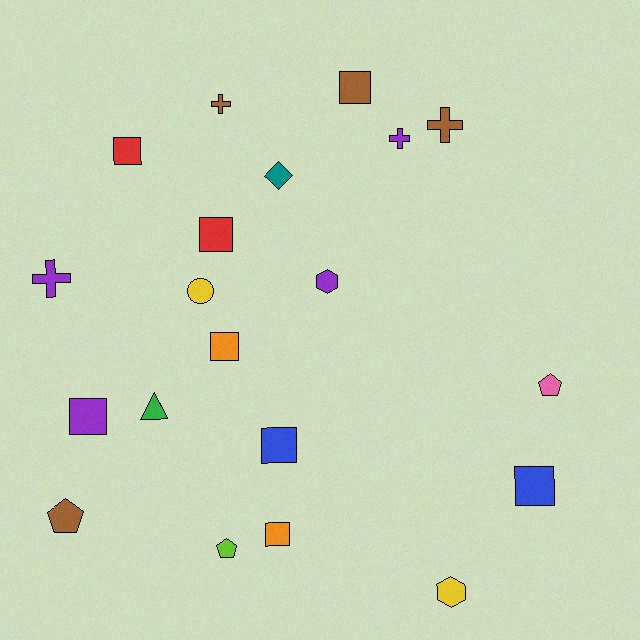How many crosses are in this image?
There are 4 crosses.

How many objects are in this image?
There are 20 objects.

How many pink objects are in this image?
There is 1 pink object.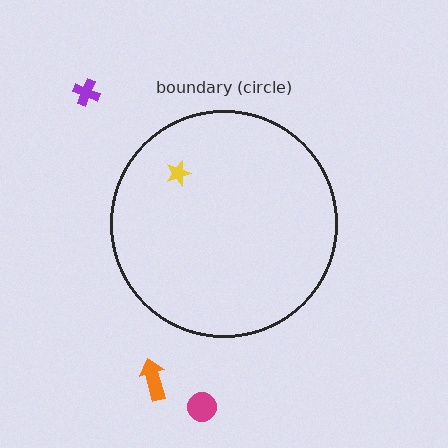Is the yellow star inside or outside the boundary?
Inside.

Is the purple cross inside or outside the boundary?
Outside.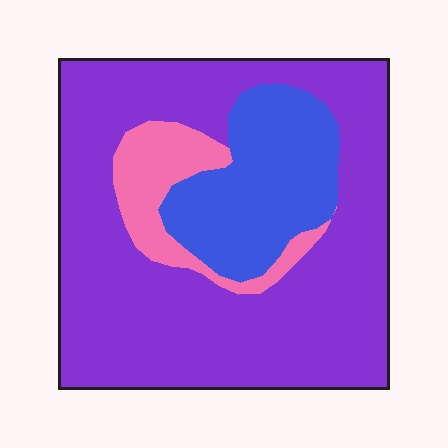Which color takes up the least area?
Pink, at roughly 10%.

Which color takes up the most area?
Purple, at roughly 70%.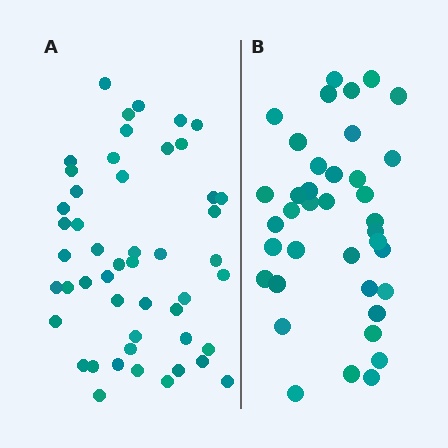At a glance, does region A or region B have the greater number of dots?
Region A (the left region) has more dots.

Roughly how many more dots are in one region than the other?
Region A has roughly 12 or so more dots than region B.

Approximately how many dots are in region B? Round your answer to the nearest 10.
About 40 dots. (The exact count is 38, which rounds to 40.)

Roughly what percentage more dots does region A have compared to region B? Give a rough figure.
About 30% more.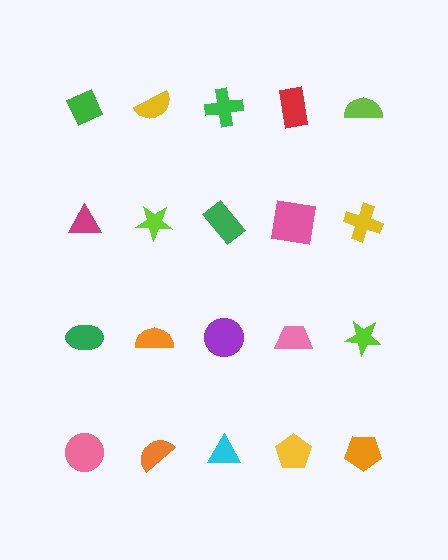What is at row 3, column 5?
A lime star.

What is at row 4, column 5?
An orange pentagon.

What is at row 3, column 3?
A purple circle.